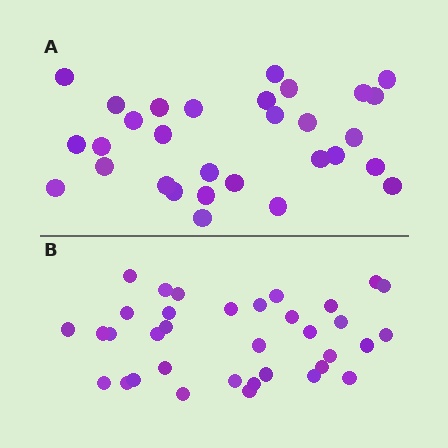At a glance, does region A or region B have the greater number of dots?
Region B (the bottom region) has more dots.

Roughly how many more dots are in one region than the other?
Region B has about 5 more dots than region A.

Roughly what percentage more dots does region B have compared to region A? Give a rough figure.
About 15% more.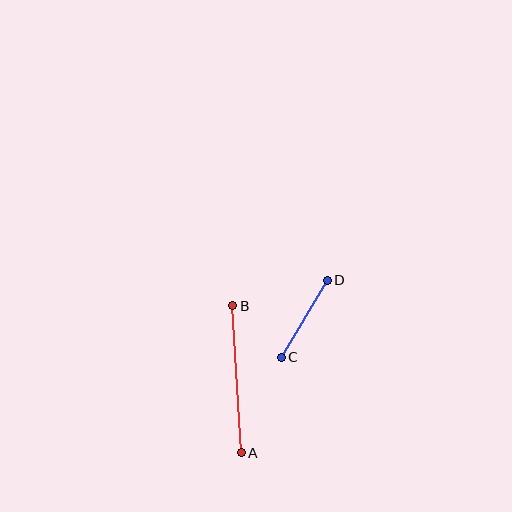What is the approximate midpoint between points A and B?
The midpoint is at approximately (237, 379) pixels.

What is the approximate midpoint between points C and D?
The midpoint is at approximately (304, 319) pixels.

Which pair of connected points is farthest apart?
Points A and B are farthest apart.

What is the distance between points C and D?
The distance is approximately 90 pixels.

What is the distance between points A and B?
The distance is approximately 147 pixels.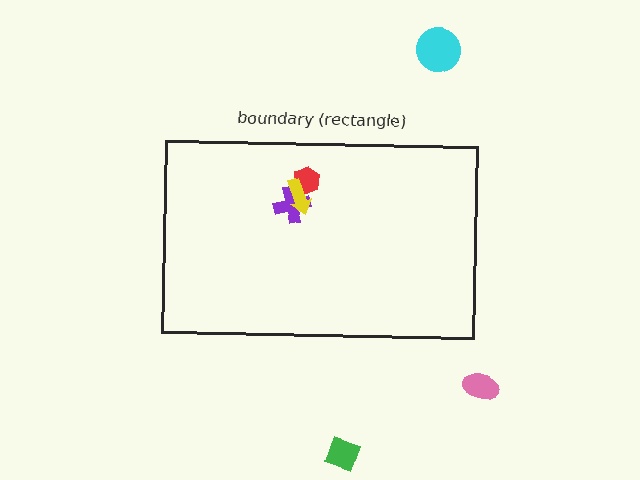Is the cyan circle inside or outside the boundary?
Outside.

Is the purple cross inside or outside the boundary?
Inside.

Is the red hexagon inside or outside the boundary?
Inside.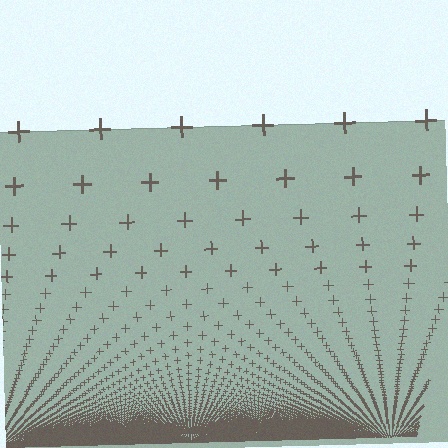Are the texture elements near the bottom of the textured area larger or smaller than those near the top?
Smaller. The gradient is inverted — elements near the bottom are smaller and denser.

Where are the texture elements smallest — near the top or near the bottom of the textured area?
Near the bottom.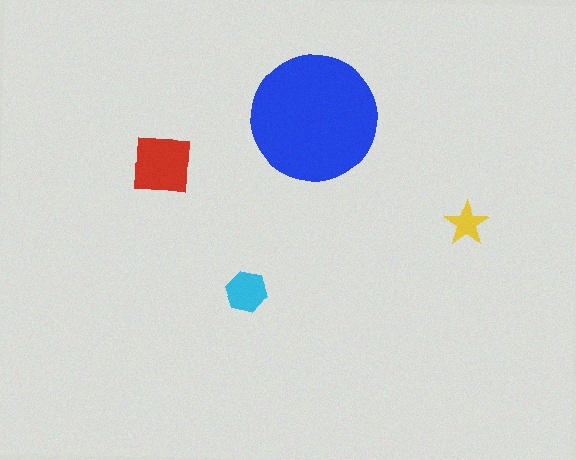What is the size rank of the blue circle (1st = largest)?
1st.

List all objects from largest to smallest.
The blue circle, the red square, the cyan hexagon, the yellow star.